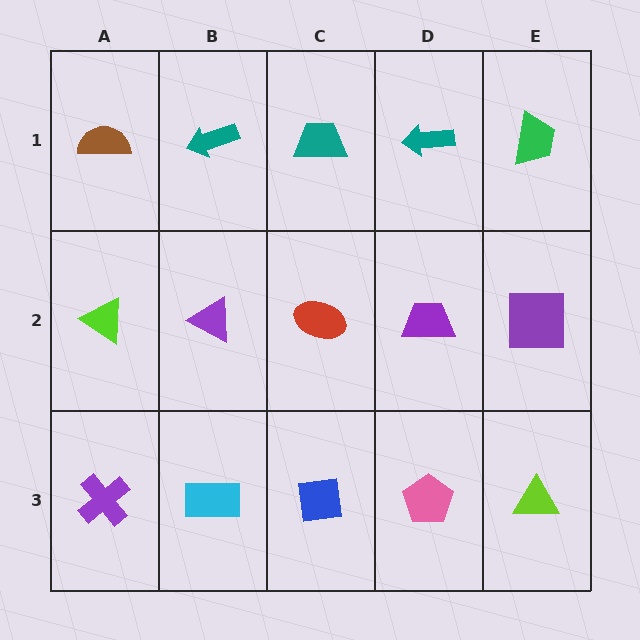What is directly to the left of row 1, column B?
A brown semicircle.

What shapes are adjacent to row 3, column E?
A purple square (row 2, column E), a pink pentagon (row 3, column D).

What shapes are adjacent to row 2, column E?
A green trapezoid (row 1, column E), a lime triangle (row 3, column E), a purple trapezoid (row 2, column D).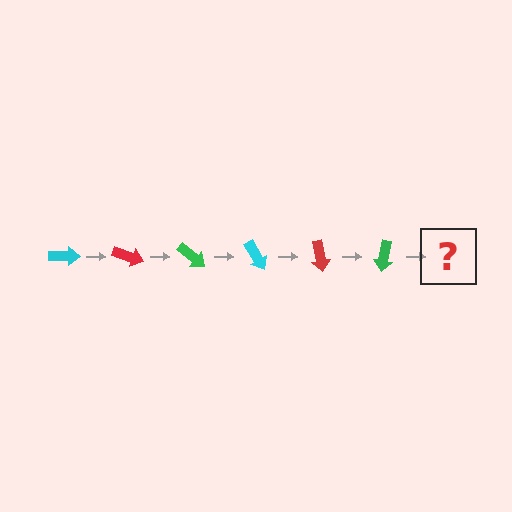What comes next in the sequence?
The next element should be a cyan arrow, rotated 120 degrees from the start.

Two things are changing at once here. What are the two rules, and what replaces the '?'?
The two rules are that it rotates 20 degrees each step and the color cycles through cyan, red, and green. The '?' should be a cyan arrow, rotated 120 degrees from the start.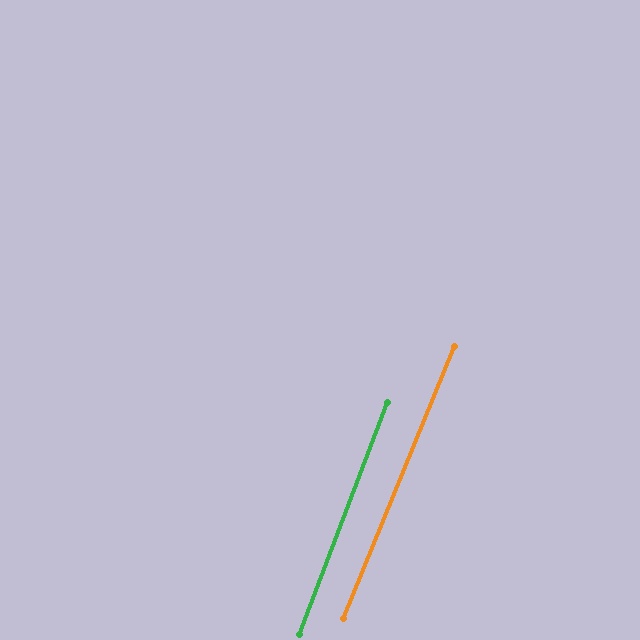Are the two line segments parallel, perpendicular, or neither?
Parallel — their directions differ by only 1.5°.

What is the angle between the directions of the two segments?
Approximately 2 degrees.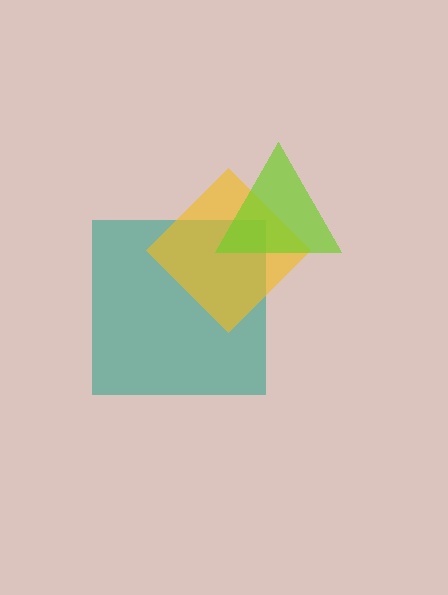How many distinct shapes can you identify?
There are 3 distinct shapes: a teal square, a yellow diamond, a lime triangle.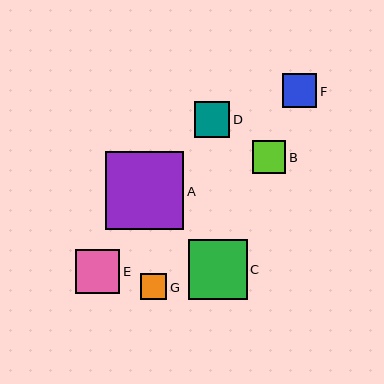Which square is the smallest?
Square G is the smallest with a size of approximately 26 pixels.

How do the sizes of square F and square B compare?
Square F and square B are approximately the same size.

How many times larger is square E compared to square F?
Square E is approximately 1.3 times the size of square F.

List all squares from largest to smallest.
From largest to smallest: A, C, E, D, F, B, G.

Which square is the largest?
Square A is the largest with a size of approximately 78 pixels.